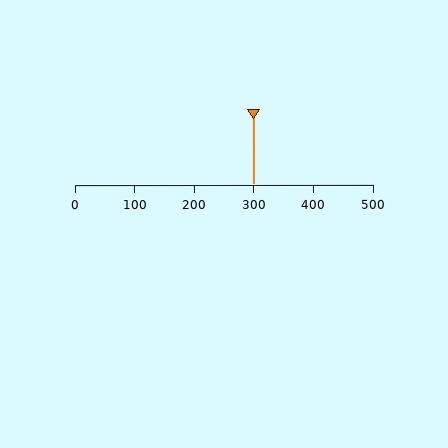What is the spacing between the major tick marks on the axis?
The major ticks are spaced 100 apart.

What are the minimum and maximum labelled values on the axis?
The axis runs from 0 to 500.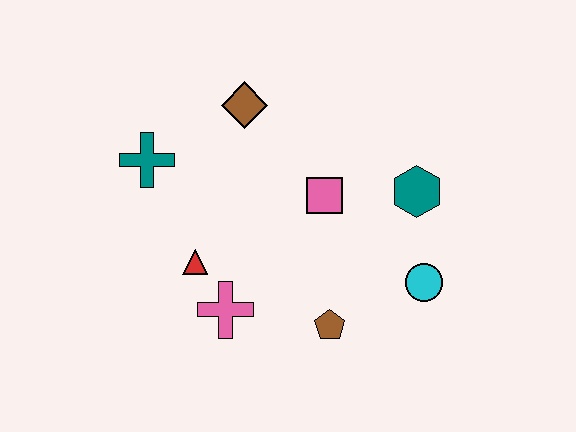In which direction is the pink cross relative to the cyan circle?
The pink cross is to the left of the cyan circle.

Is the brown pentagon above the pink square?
No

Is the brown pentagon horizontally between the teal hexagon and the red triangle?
Yes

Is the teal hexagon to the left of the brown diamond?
No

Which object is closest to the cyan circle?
The teal hexagon is closest to the cyan circle.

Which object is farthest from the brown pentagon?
The teal cross is farthest from the brown pentagon.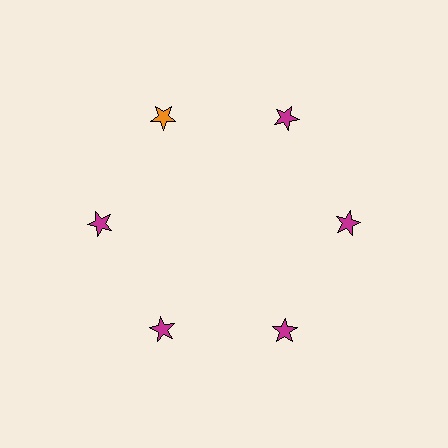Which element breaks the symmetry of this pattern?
The orange star at roughly the 11 o'clock position breaks the symmetry. All other shapes are magenta stars.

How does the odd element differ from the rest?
It has a different color: orange instead of magenta.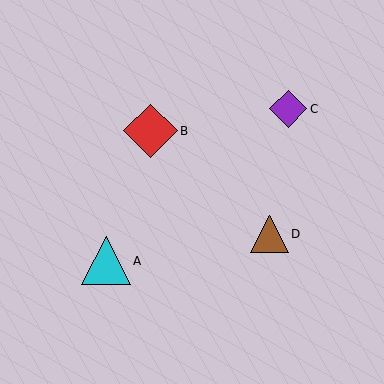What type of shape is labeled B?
Shape B is a red diamond.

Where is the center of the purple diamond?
The center of the purple diamond is at (288, 109).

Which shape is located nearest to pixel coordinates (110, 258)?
The cyan triangle (labeled A) at (106, 261) is nearest to that location.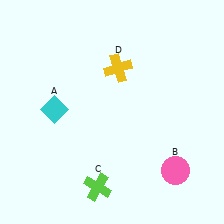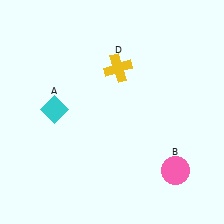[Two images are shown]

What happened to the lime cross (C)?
The lime cross (C) was removed in Image 2. It was in the bottom-left area of Image 1.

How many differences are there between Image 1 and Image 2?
There is 1 difference between the two images.